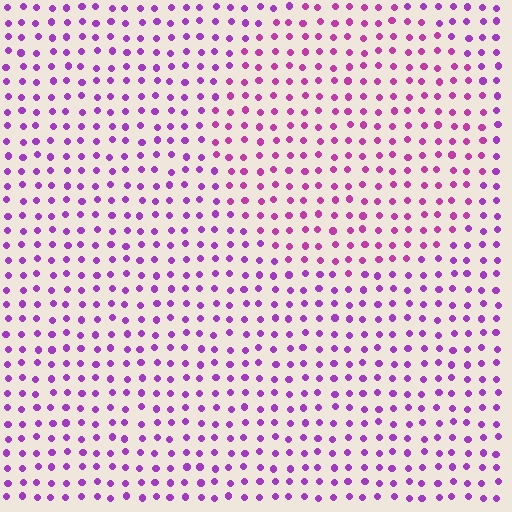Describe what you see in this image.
The image is filled with small purple elements in a uniform arrangement. A circle-shaped region is visible where the elements are tinted to a slightly different hue, forming a subtle color boundary.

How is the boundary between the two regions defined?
The boundary is defined purely by a slight shift in hue (about 25 degrees). Spacing, size, and orientation are identical on both sides.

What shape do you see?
I see a circle.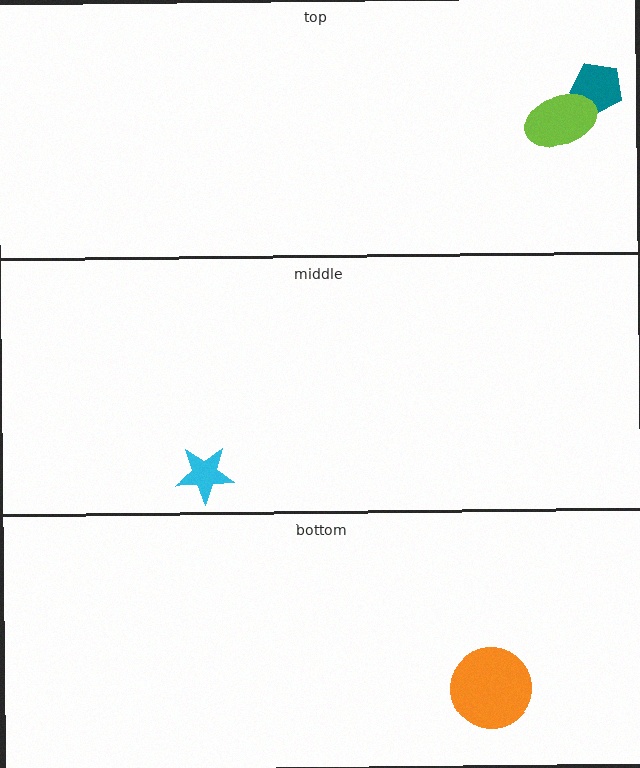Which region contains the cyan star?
The middle region.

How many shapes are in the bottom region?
1.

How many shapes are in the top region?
2.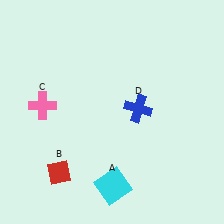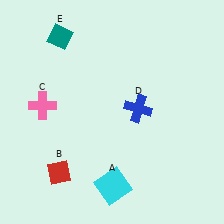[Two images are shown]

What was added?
A teal diamond (E) was added in Image 2.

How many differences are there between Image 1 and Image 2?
There is 1 difference between the two images.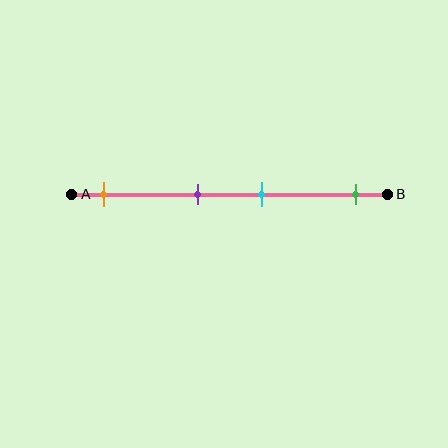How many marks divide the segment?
There are 4 marks dividing the segment.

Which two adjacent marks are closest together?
The purple and cyan marks are the closest adjacent pair.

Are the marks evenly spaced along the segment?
No, the marks are not evenly spaced.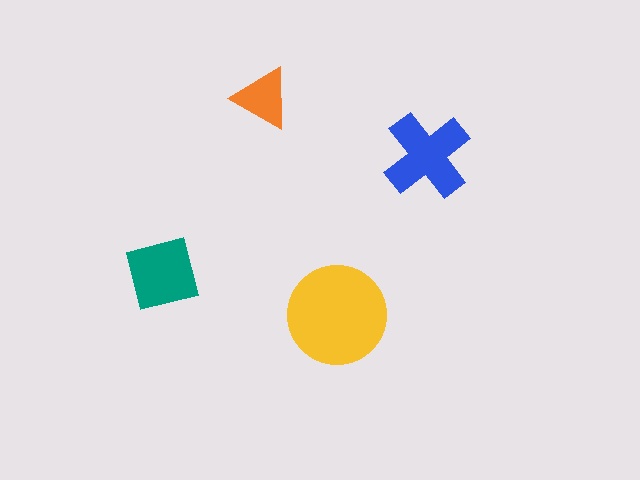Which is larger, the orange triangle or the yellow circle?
The yellow circle.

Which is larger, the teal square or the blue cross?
The blue cross.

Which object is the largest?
The yellow circle.